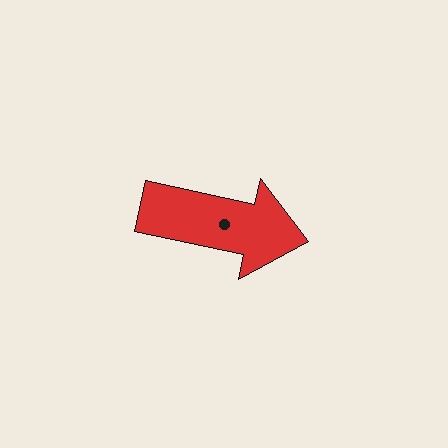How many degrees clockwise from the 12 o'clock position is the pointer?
Approximately 102 degrees.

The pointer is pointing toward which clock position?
Roughly 3 o'clock.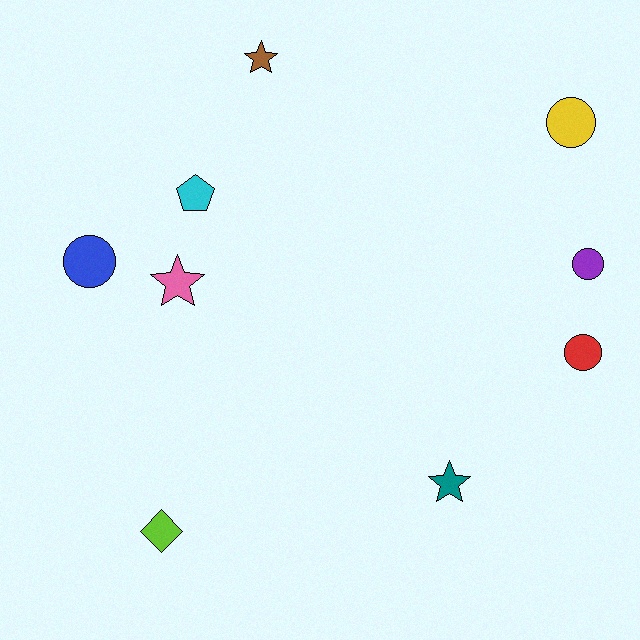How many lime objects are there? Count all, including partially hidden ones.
There is 1 lime object.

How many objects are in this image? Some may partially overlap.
There are 9 objects.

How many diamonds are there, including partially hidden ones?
There is 1 diamond.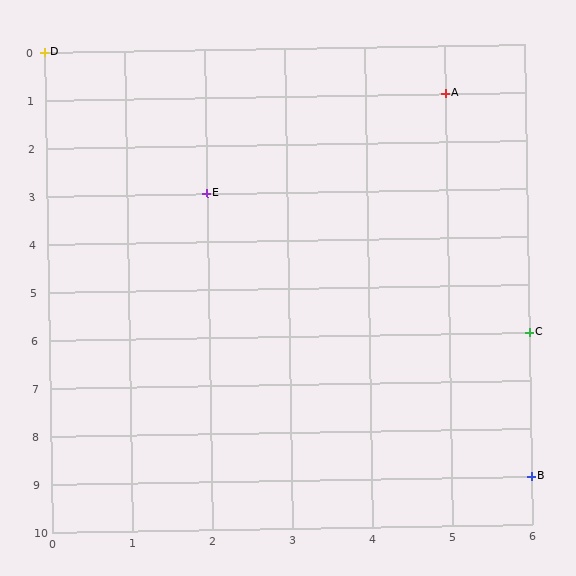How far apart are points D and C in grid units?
Points D and C are 6 columns and 6 rows apart (about 8.5 grid units diagonally).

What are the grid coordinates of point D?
Point D is at grid coordinates (0, 0).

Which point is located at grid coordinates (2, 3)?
Point E is at (2, 3).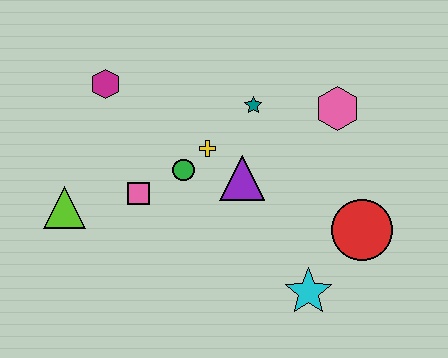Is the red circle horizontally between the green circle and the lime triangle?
No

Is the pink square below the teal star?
Yes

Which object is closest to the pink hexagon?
The teal star is closest to the pink hexagon.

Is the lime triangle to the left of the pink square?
Yes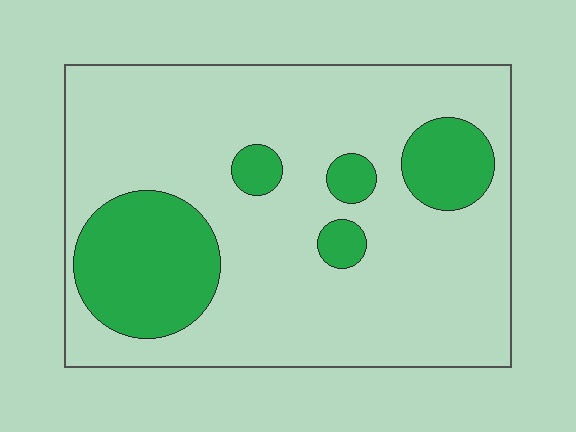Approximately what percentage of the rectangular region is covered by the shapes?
Approximately 20%.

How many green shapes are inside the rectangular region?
5.